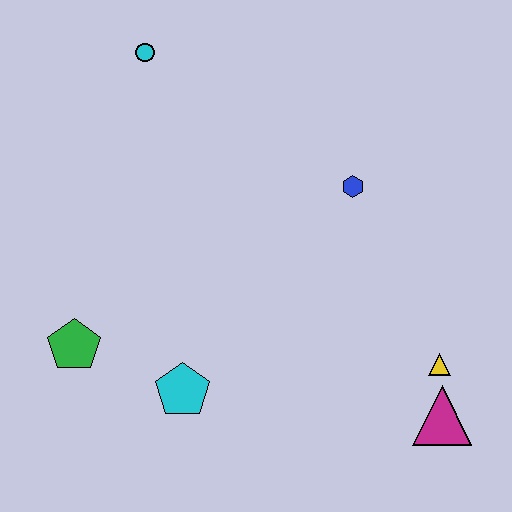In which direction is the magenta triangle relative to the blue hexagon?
The magenta triangle is below the blue hexagon.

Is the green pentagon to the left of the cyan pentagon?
Yes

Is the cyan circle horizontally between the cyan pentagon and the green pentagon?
Yes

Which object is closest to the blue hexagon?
The yellow triangle is closest to the blue hexagon.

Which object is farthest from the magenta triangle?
The cyan circle is farthest from the magenta triangle.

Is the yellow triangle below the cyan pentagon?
No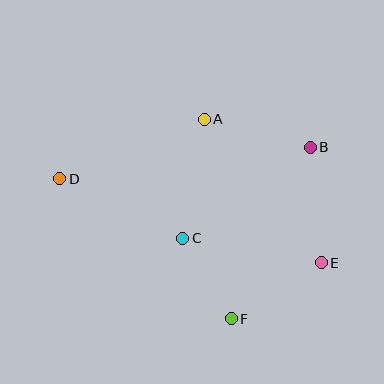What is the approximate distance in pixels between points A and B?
The distance between A and B is approximately 110 pixels.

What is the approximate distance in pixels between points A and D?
The distance between A and D is approximately 156 pixels.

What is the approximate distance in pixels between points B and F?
The distance between B and F is approximately 189 pixels.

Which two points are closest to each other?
Points C and F are closest to each other.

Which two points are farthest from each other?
Points D and E are farthest from each other.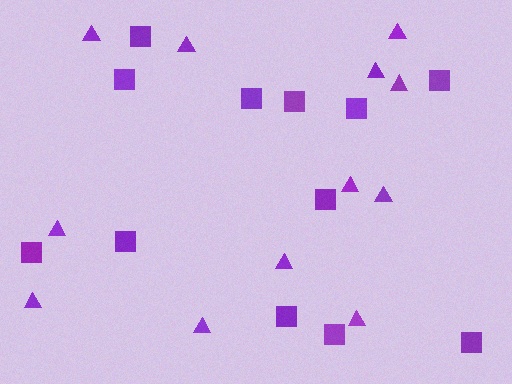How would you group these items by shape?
There are 2 groups: one group of squares (12) and one group of triangles (12).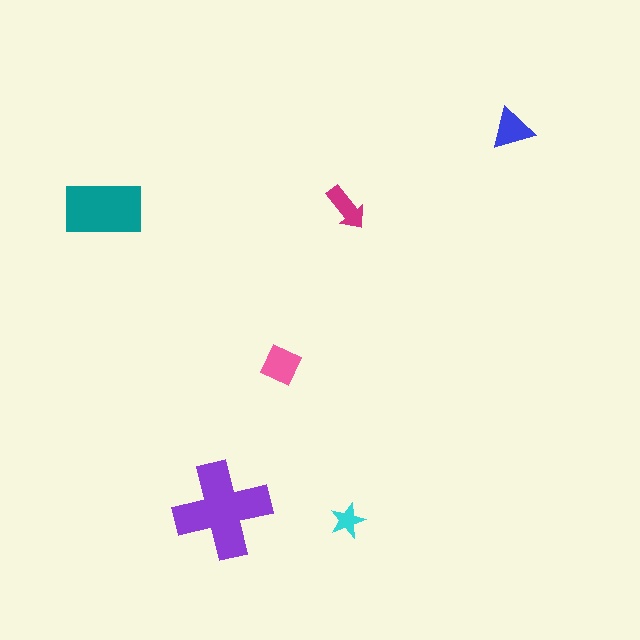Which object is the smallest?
The cyan star.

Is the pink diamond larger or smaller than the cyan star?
Larger.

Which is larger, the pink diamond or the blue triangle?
The pink diamond.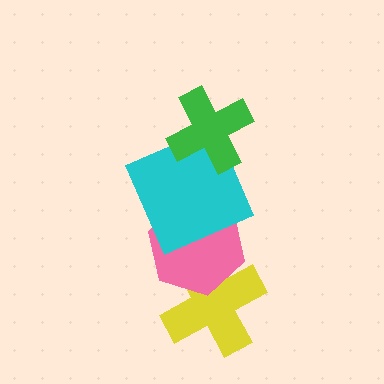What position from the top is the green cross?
The green cross is 1st from the top.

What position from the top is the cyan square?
The cyan square is 2nd from the top.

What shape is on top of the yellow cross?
The pink hexagon is on top of the yellow cross.